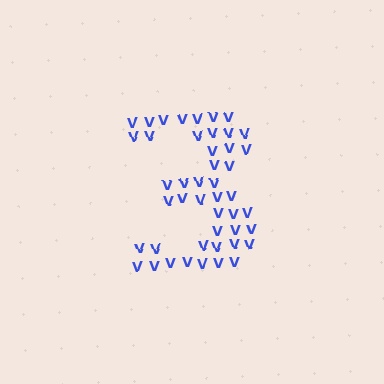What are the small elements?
The small elements are letter V's.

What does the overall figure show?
The overall figure shows the digit 3.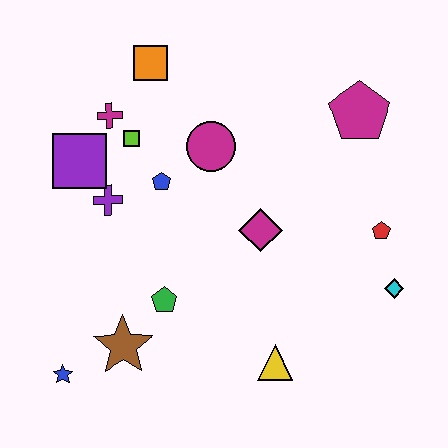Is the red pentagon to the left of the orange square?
No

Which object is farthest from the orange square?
The cyan diamond is farthest from the orange square.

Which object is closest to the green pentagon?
The brown star is closest to the green pentagon.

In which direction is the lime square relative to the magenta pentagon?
The lime square is to the left of the magenta pentagon.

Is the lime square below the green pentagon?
No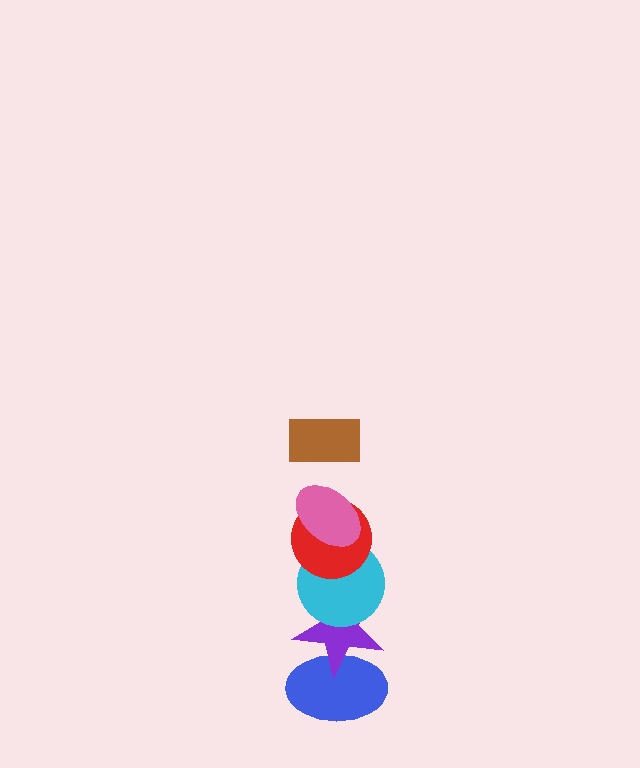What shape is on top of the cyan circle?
The red circle is on top of the cyan circle.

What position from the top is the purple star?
The purple star is 5th from the top.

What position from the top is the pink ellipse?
The pink ellipse is 2nd from the top.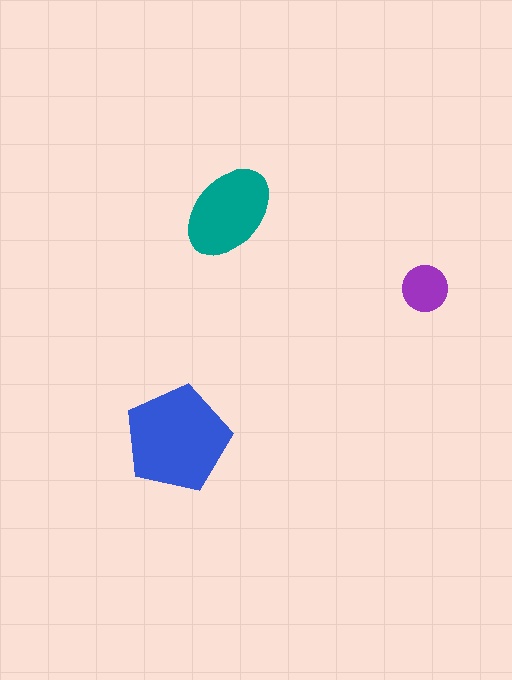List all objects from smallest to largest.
The purple circle, the teal ellipse, the blue pentagon.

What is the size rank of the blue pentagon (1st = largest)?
1st.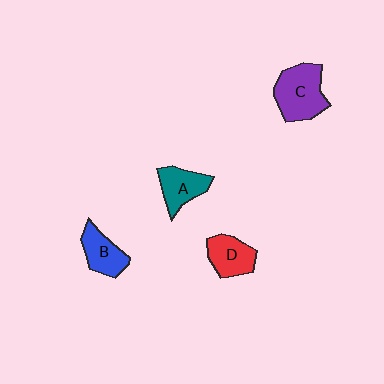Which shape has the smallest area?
Shape B (blue).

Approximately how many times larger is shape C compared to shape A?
Approximately 1.5 times.